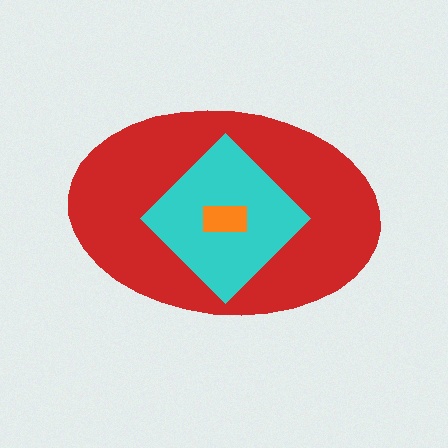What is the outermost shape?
The red ellipse.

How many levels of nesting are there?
3.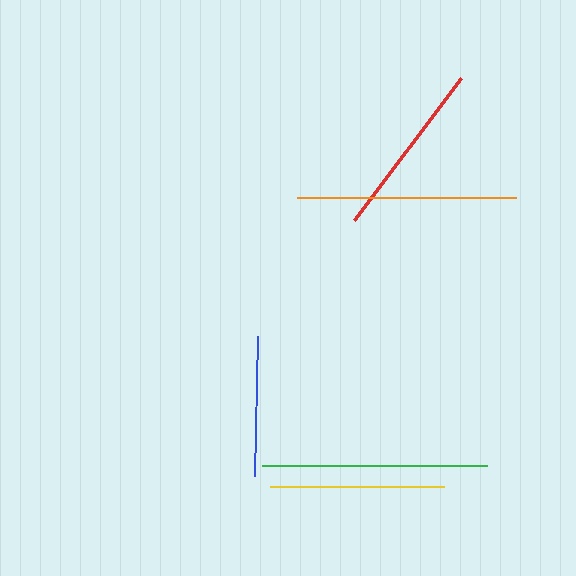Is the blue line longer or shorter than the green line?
The green line is longer than the blue line.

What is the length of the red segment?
The red segment is approximately 178 pixels long.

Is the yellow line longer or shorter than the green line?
The green line is longer than the yellow line.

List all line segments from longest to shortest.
From longest to shortest: green, orange, red, yellow, blue.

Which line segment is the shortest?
The blue line is the shortest at approximately 140 pixels.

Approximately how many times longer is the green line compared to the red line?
The green line is approximately 1.3 times the length of the red line.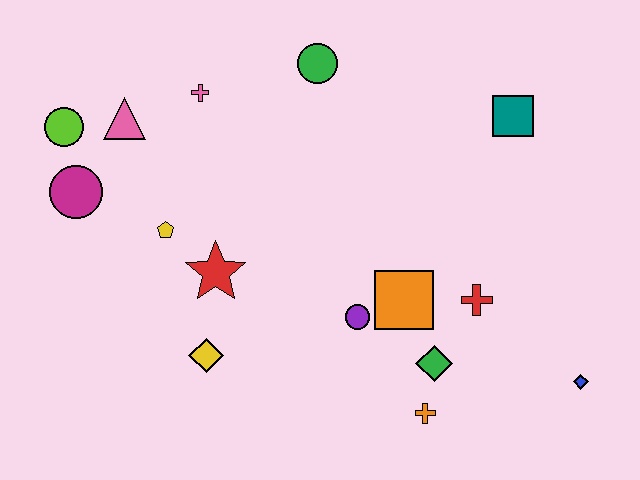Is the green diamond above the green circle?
No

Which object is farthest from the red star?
The blue diamond is farthest from the red star.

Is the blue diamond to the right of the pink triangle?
Yes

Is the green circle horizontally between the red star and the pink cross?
No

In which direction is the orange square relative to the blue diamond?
The orange square is to the left of the blue diamond.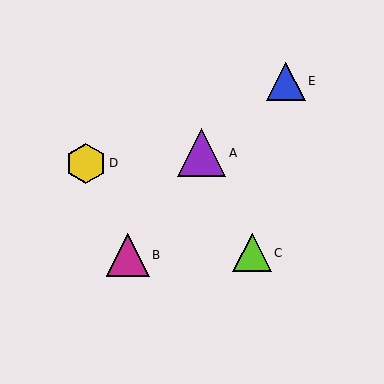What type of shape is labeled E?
Shape E is a blue triangle.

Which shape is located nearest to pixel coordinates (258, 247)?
The lime triangle (labeled C) at (252, 253) is nearest to that location.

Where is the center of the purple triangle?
The center of the purple triangle is at (202, 153).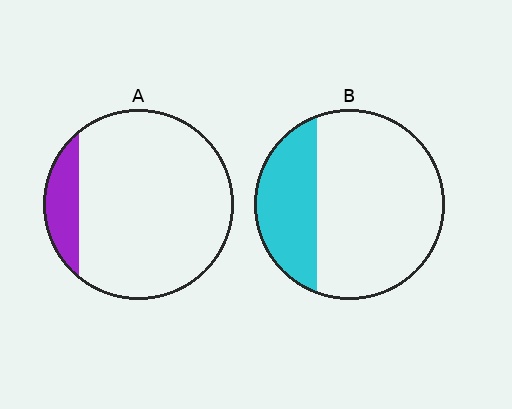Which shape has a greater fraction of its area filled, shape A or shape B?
Shape B.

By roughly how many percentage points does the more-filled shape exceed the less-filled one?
By roughly 15 percentage points (B over A).